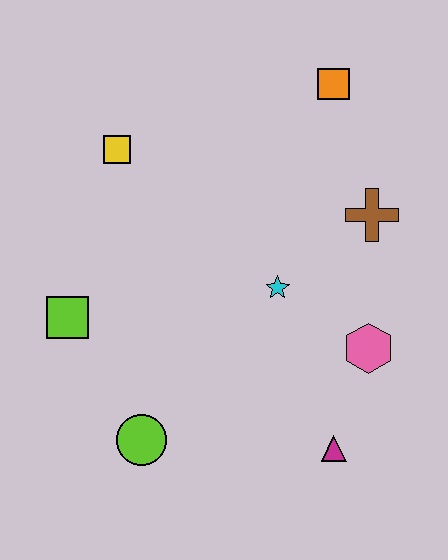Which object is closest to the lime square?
The lime circle is closest to the lime square.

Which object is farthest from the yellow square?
The magenta triangle is farthest from the yellow square.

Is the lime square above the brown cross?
No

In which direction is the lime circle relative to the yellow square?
The lime circle is below the yellow square.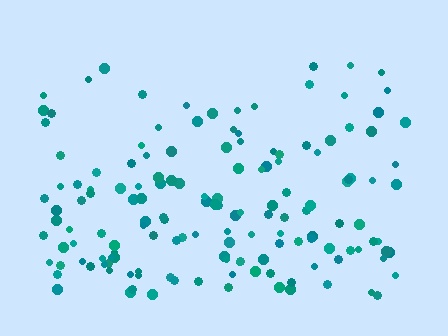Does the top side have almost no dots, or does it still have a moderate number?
Still a moderate number, just noticeably fewer than the bottom.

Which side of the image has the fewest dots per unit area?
The top.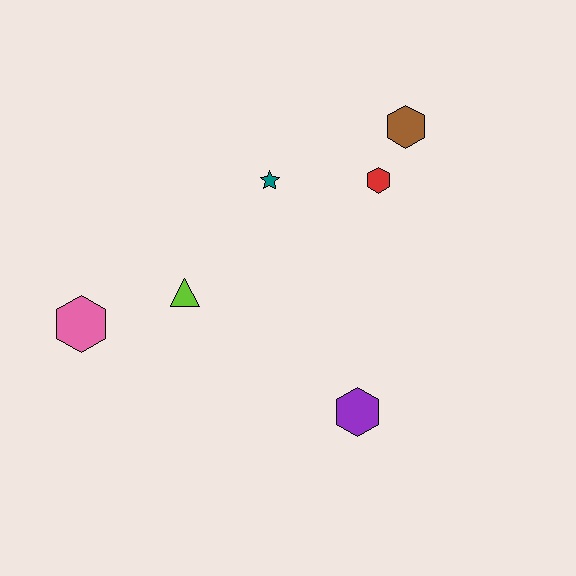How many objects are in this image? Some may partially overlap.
There are 6 objects.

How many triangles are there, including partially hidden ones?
There is 1 triangle.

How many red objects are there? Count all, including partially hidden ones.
There is 1 red object.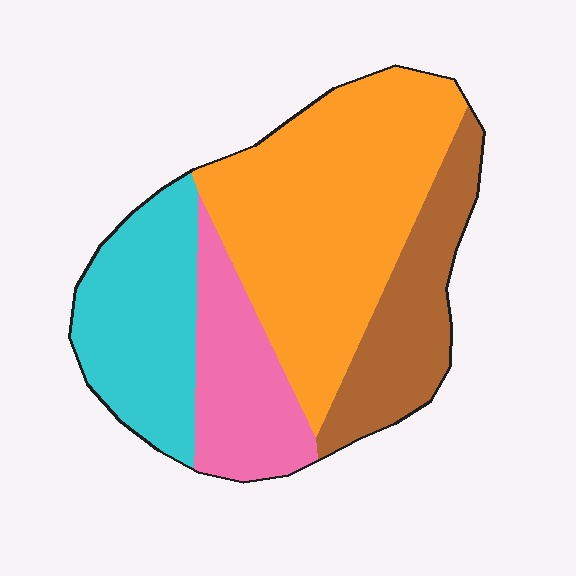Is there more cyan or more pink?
Cyan.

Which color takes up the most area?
Orange, at roughly 45%.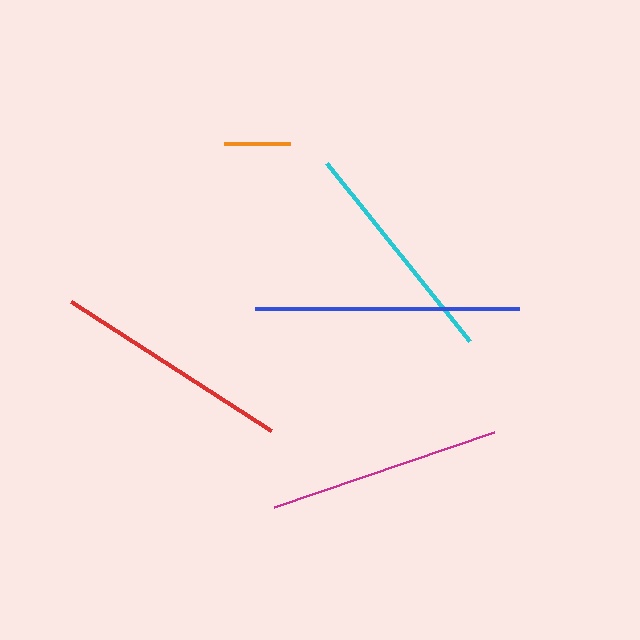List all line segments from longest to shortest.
From longest to shortest: blue, red, magenta, cyan, orange.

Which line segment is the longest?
The blue line is the longest at approximately 265 pixels.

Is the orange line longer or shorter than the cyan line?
The cyan line is longer than the orange line.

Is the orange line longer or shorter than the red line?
The red line is longer than the orange line.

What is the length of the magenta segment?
The magenta segment is approximately 232 pixels long.